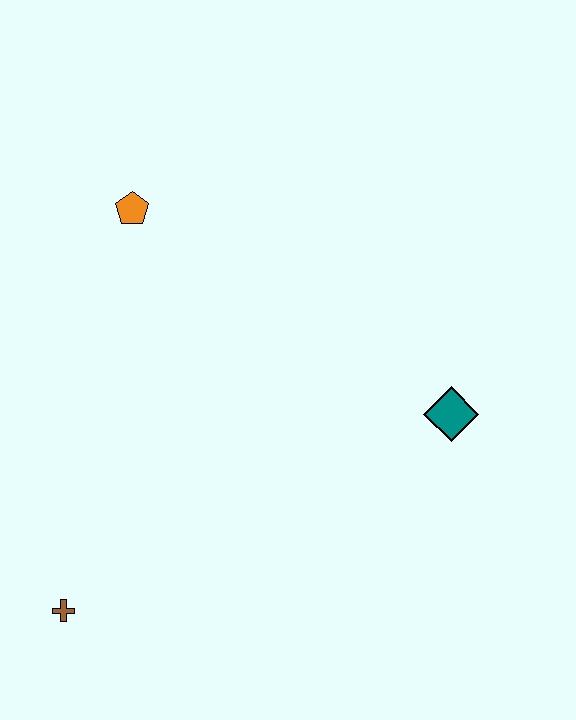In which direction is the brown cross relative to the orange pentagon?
The brown cross is below the orange pentagon.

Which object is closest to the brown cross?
The orange pentagon is closest to the brown cross.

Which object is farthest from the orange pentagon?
The brown cross is farthest from the orange pentagon.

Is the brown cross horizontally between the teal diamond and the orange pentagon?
No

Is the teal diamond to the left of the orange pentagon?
No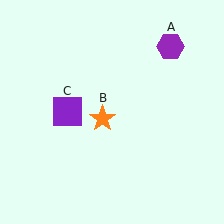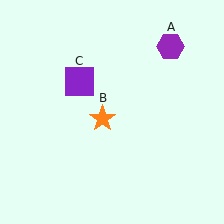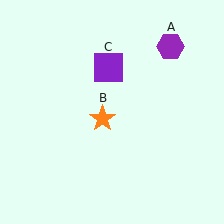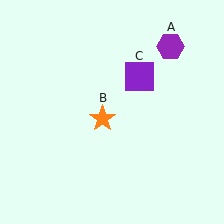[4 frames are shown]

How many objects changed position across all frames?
1 object changed position: purple square (object C).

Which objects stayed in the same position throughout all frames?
Purple hexagon (object A) and orange star (object B) remained stationary.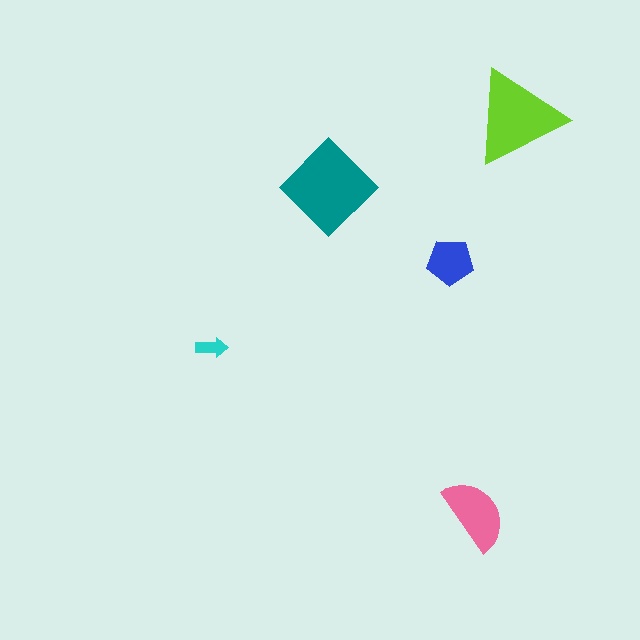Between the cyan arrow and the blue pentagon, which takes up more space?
The blue pentagon.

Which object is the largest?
The teal diamond.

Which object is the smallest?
The cyan arrow.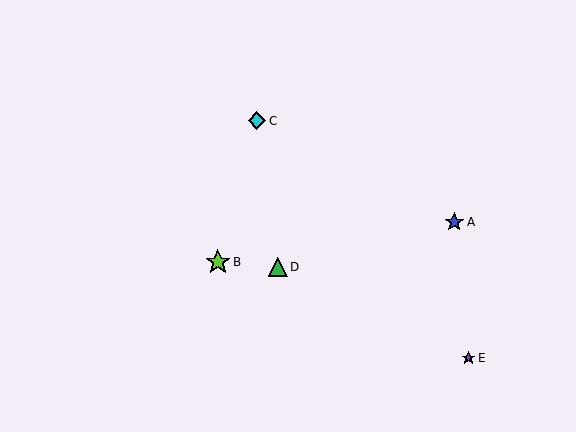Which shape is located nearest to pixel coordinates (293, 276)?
The green triangle (labeled D) at (278, 267) is nearest to that location.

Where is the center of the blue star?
The center of the blue star is at (454, 222).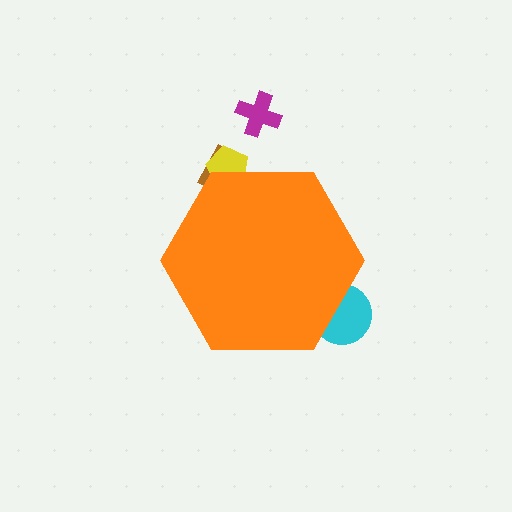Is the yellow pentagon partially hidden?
Yes, the yellow pentagon is partially hidden behind the orange hexagon.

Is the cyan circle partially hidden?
Yes, the cyan circle is partially hidden behind the orange hexagon.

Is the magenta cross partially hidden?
No, the magenta cross is fully visible.